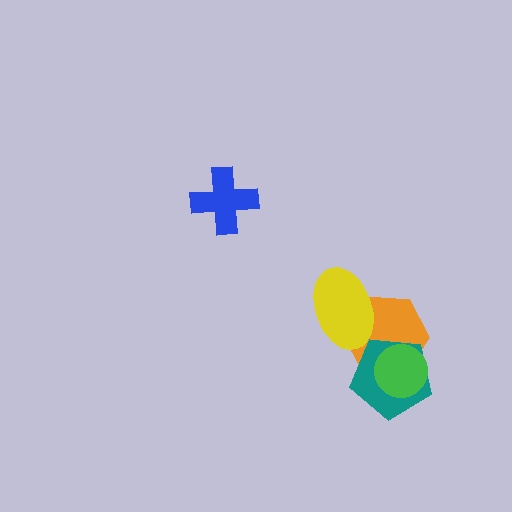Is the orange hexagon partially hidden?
Yes, it is partially covered by another shape.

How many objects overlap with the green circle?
2 objects overlap with the green circle.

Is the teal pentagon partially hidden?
Yes, it is partially covered by another shape.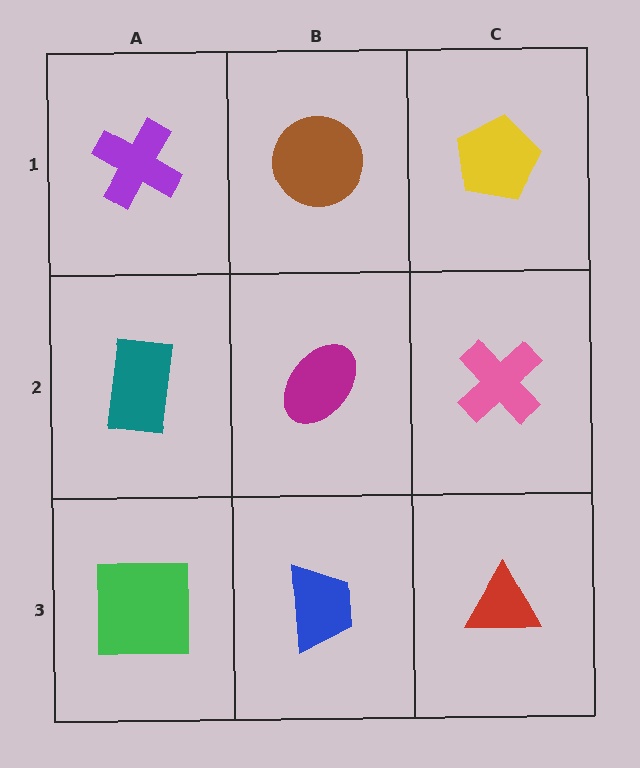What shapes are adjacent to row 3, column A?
A teal rectangle (row 2, column A), a blue trapezoid (row 3, column B).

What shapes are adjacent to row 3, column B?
A magenta ellipse (row 2, column B), a green square (row 3, column A), a red triangle (row 3, column C).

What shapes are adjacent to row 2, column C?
A yellow pentagon (row 1, column C), a red triangle (row 3, column C), a magenta ellipse (row 2, column B).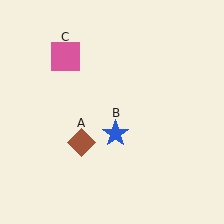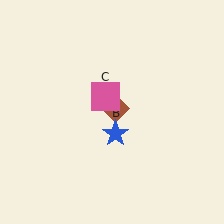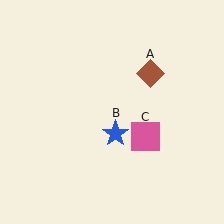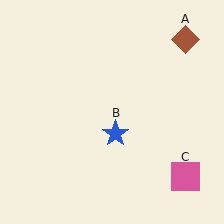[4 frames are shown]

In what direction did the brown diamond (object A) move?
The brown diamond (object A) moved up and to the right.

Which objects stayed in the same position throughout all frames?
Blue star (object B) remained stationary.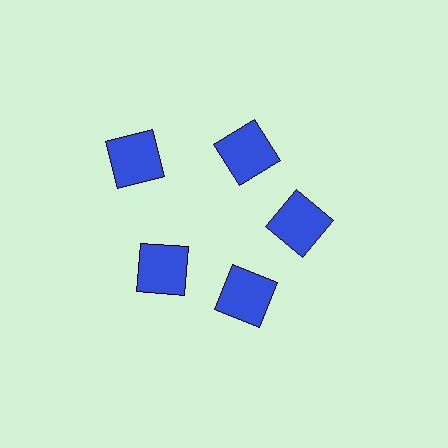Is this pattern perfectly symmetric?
No. The 5 blue squares are arranged in a ring, but one element near the 10 o'clock position is pushed outward from the center, breaking the 5-fold rotational symmetry.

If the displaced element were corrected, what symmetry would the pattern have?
It would have 5-fold rotational symmetry — the pattern would map onto itself every 72 degrees.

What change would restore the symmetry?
The symmetry would be restored by moving it inward, back onto the ring so that all 5 squares sit at equal angles and equal distance from the center.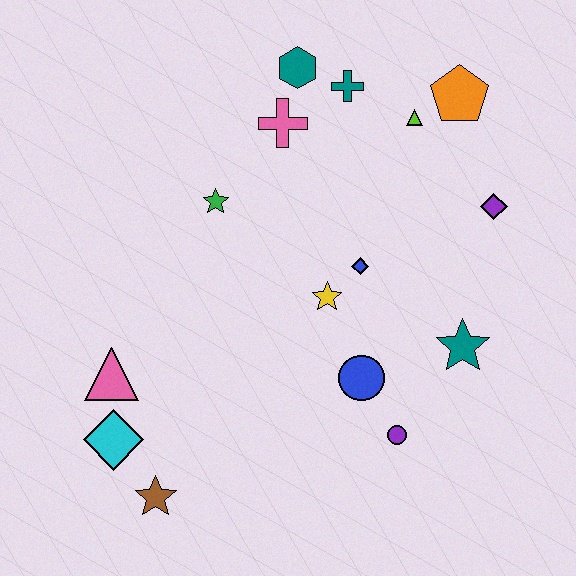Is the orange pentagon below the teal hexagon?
Yes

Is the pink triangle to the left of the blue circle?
Yes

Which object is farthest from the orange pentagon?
The brown star is farthest from the orange pentagon.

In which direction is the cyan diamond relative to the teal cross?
The cyan diamond is below the teal cross.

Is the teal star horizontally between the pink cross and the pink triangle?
No